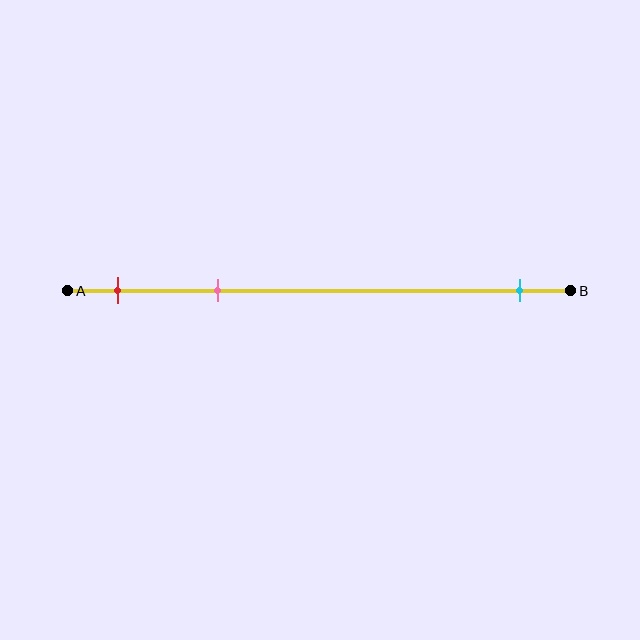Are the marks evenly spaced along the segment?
No, the marks are not evenly spaced.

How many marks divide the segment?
There are 3 marks dividing the segment.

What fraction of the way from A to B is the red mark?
The red mark is approximately 10% (0.1) of the way from A to B.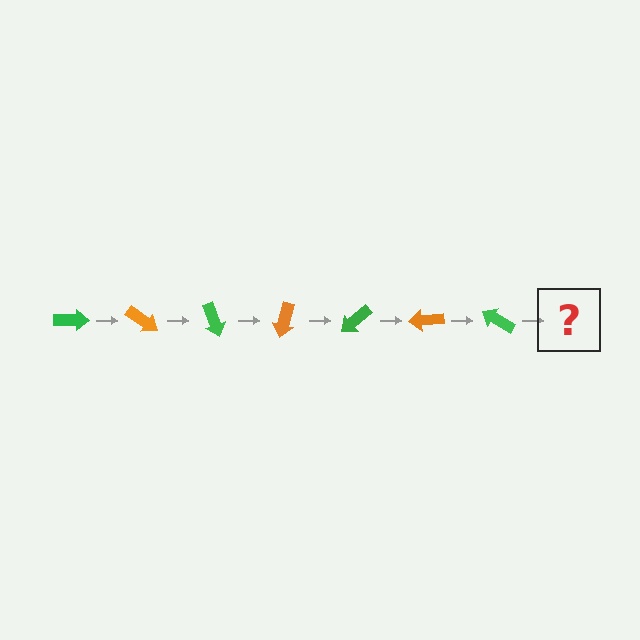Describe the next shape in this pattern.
It should be an orange arrow, rotated 245 degrees from the start.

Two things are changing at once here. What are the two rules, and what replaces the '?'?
The two rules are that it rotates 35 degrees each step and the color cycles through green and orange. The '?' should be an orange arrow, rotated 245 degrees from the start.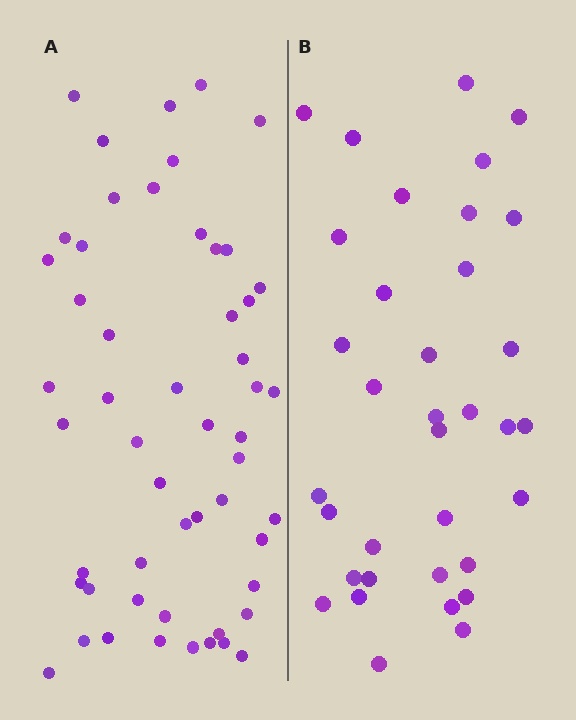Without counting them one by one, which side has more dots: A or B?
Region A (the left region) has more dots.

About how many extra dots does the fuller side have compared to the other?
Region A has approximately 20 more dots than region B.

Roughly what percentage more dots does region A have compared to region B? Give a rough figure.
About 50% more.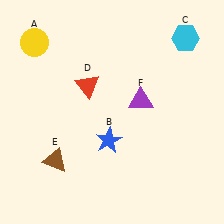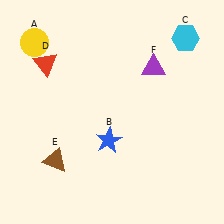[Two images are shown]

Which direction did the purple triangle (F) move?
The purple triangle (F) moved up.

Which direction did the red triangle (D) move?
The red triangle (D) moved left.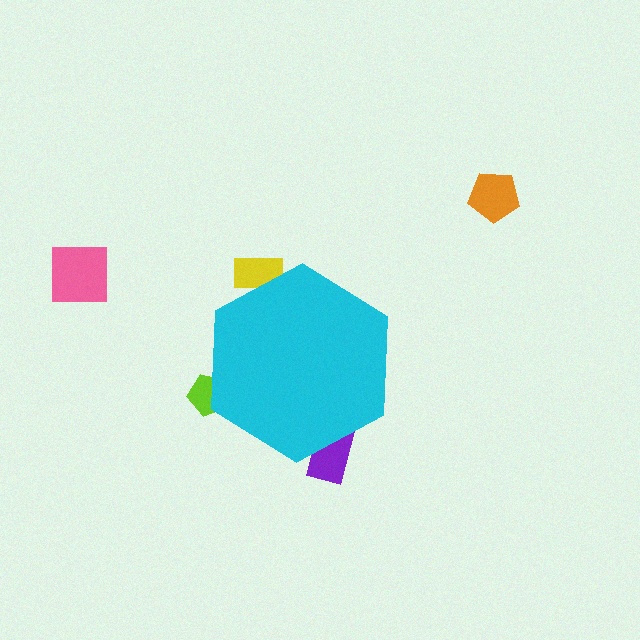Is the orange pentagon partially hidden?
No, the orange pentagon is fully visible.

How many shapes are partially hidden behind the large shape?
3 shapes are partially hidden.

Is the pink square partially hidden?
No, the pink square is fully visible.